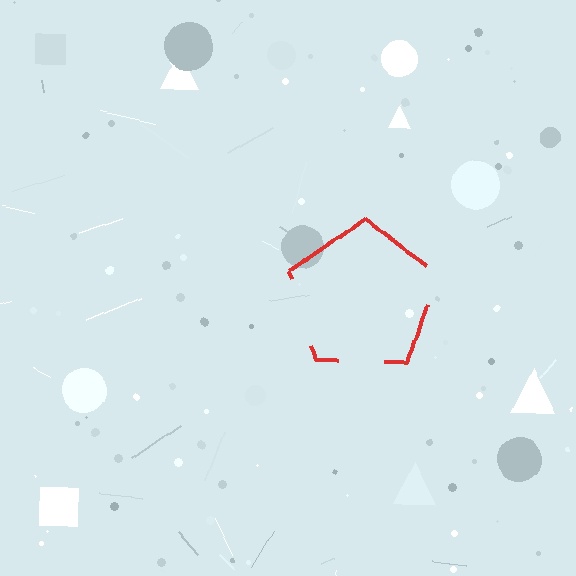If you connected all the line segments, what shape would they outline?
They would outline a pentagon.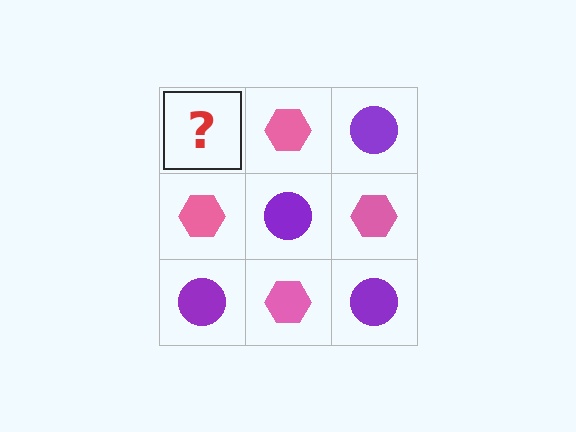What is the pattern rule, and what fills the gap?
The rule is that it alternates purple circle and pink hexagon in a checkerboard pattern. The gap should be filled with a purple circle.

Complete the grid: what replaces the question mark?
The question mark should be replaced with a purple circle.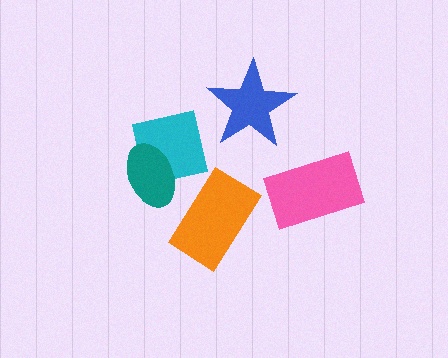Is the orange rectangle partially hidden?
No, no other shape covers it.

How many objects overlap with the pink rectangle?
0 objects overlap with the pink rectangle.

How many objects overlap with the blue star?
0 objects overlap with the blue star.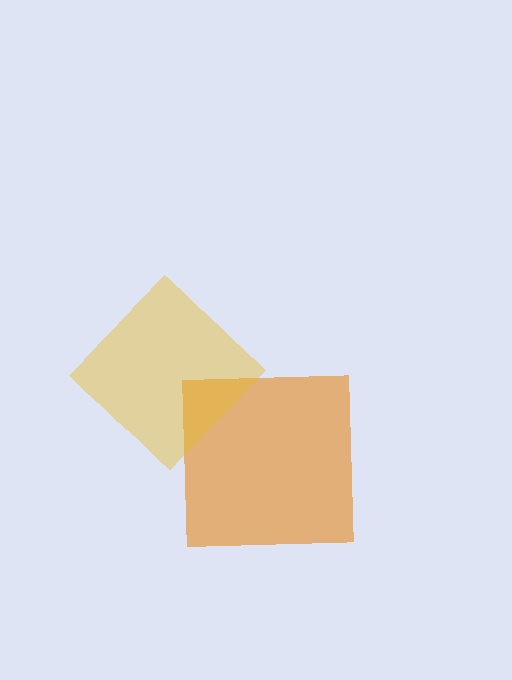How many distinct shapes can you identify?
There are 2 distinct shapes: an orange square, a yellow diamond.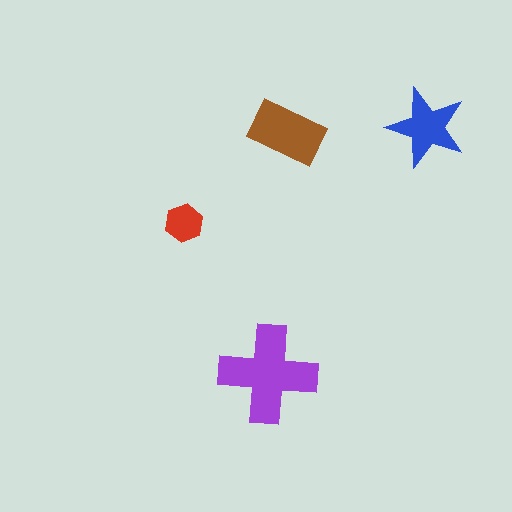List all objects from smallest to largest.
The red hexagon, the blue star, the brown rectangle, the purple cross.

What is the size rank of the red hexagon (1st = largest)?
4th.